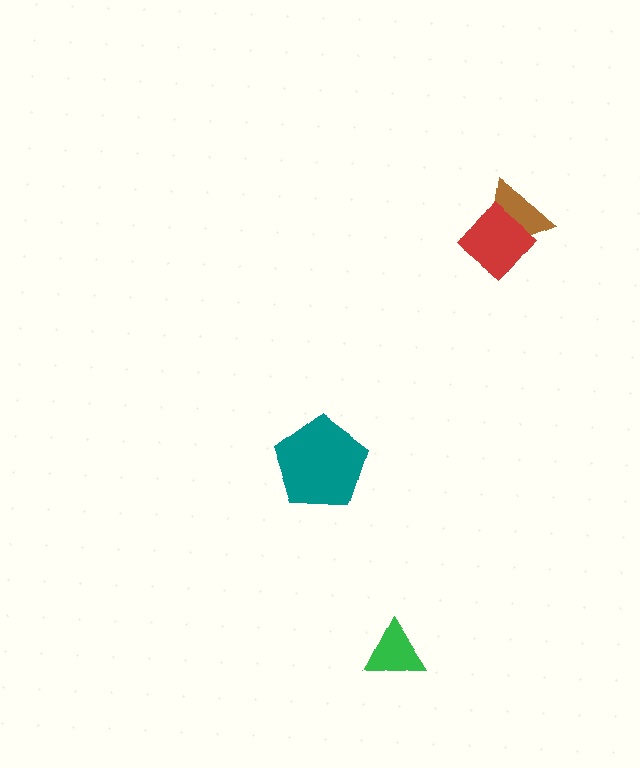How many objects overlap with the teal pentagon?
0 objects overlap with the teal pentagon.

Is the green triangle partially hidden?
No, no other shape covers it.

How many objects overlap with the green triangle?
0 objects overlap with the green triangle.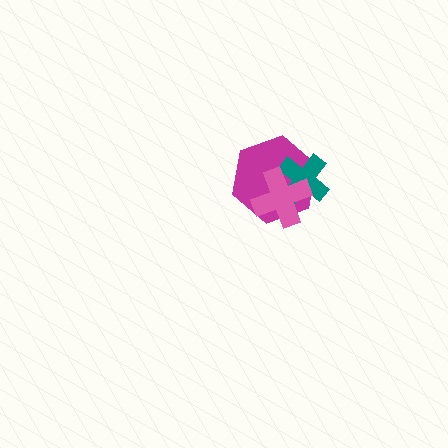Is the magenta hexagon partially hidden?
Yes, it is partially covered by another shape.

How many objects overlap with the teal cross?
2 objects overlap with the teal cross.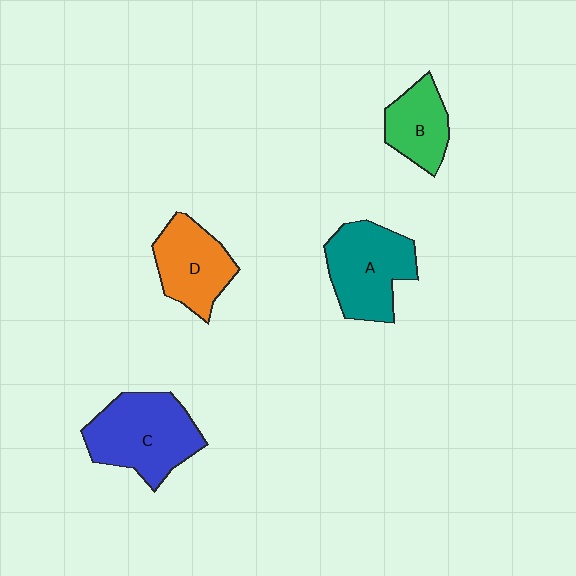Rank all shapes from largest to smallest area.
From largest to smallest: C (blue), A (teal), D (orange), B (green).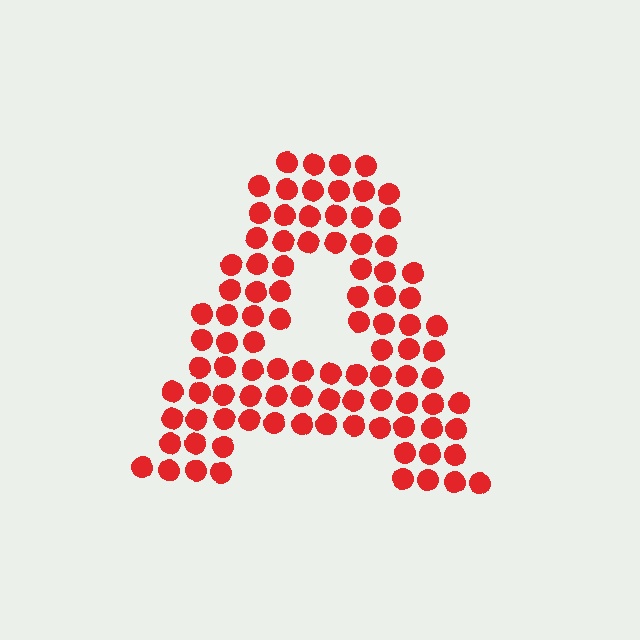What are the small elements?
The small elements are circles.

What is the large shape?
The large shape is the letter A.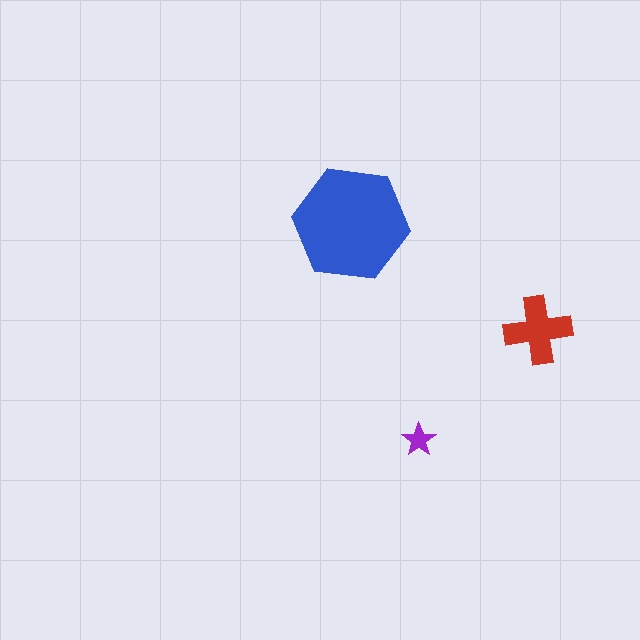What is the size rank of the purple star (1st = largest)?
3rd.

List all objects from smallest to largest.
The purple star, the red cross, the blue hexagon.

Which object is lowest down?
The purple star is bottommost.